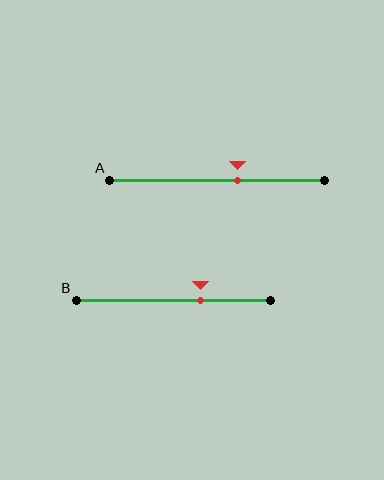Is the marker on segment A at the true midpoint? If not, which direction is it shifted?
No, the marker on segment A is shifted to the right by about 10% of the segment length.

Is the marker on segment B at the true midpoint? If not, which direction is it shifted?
No, the marker on segment B is shifted to the right by about 14% of the segment length.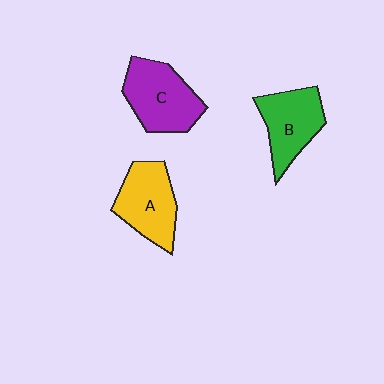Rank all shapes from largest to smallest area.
From largest to smallest: C (purple), A (yellow), B (green).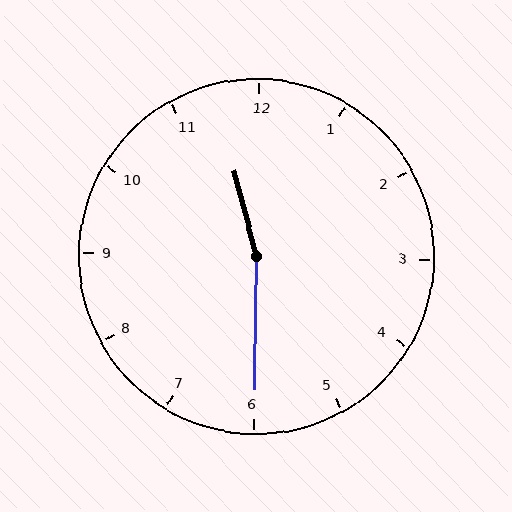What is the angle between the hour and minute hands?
Approximately 165 degrees.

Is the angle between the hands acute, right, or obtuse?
It is obtuse.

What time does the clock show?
11:30.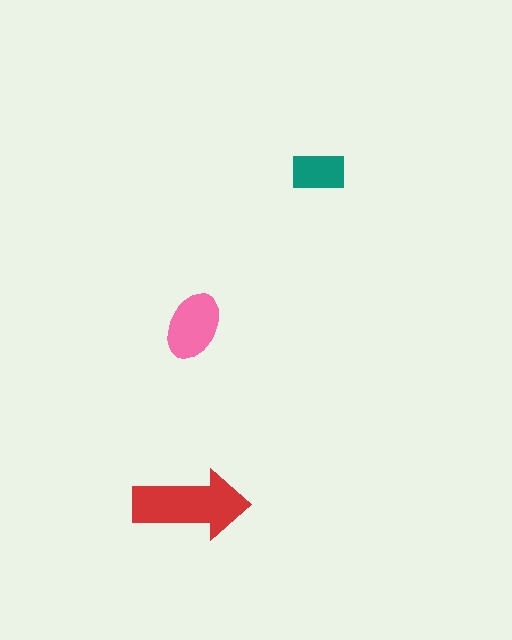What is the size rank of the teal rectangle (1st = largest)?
3rd.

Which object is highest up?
The teal rectangle is topmost.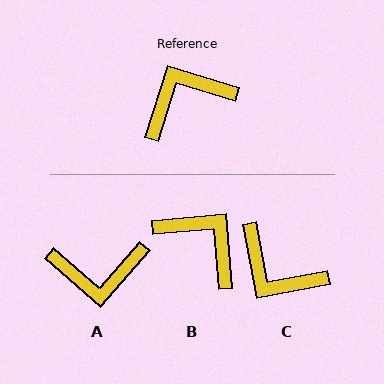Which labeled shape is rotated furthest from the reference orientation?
A, about 156 degrees away.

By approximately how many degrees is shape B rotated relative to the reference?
Approximately 67 degrees clockwise.